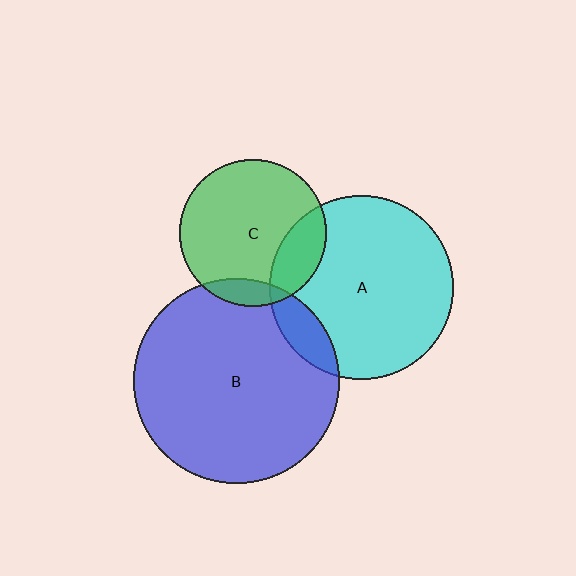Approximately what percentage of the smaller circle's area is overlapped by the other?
Approximately 20%.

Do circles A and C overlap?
Yes.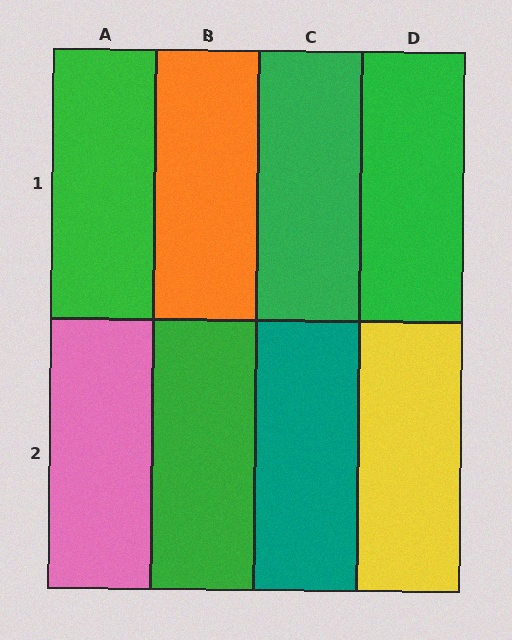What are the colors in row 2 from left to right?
Pink, green, teal, yellow.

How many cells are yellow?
1 cell is yellow.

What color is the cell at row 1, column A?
Green.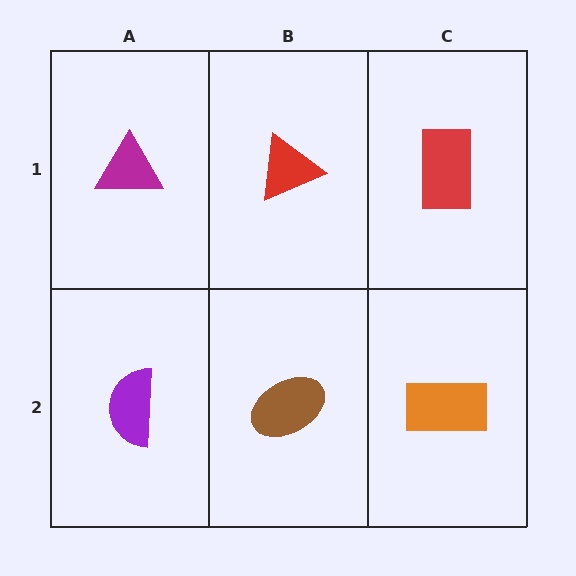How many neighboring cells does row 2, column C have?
2.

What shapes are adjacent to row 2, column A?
A magenta triangle (row 1, column A), a brown ellipse (row 2, column B).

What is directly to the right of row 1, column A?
A red triangle.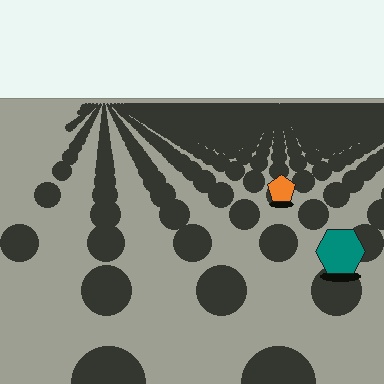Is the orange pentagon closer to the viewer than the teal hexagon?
No. The teal hexagon is closer — you can tell from the texture gradient: the ground texture is coarser near it.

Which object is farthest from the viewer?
The orange pentagon is farthest from the viewer. It appears smaller and the ground texture around it is denser.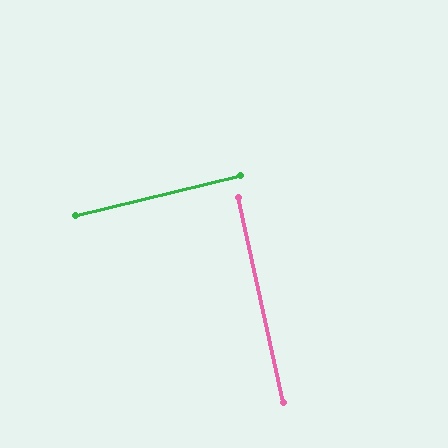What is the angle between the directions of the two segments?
Approximately 89 degrees.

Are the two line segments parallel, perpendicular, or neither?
Perpendicular — they meet at approximately 89°.